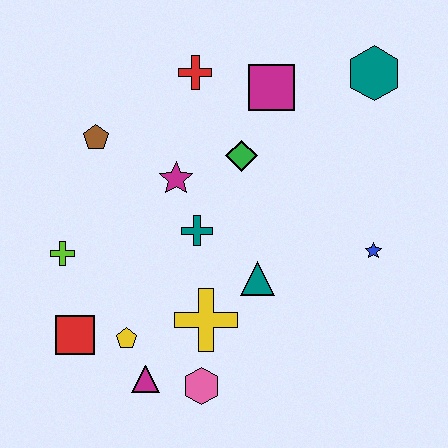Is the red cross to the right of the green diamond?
No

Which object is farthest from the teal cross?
The teal hexagon is farthest from the teal cross.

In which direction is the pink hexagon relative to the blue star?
The pink hexagon is to the left of the blue star.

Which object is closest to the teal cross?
The magenta star is closest to the teal cross.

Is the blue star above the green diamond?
No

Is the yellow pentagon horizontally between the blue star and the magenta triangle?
No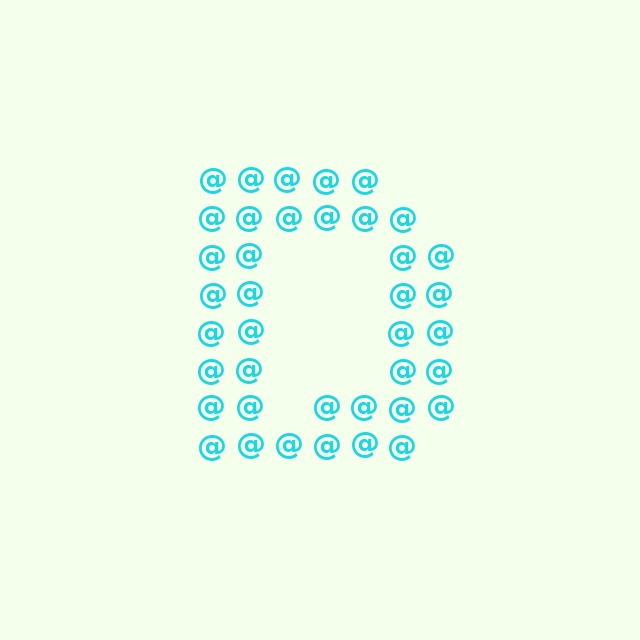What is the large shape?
The large shape is the letter D.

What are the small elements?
The small elements are at signs.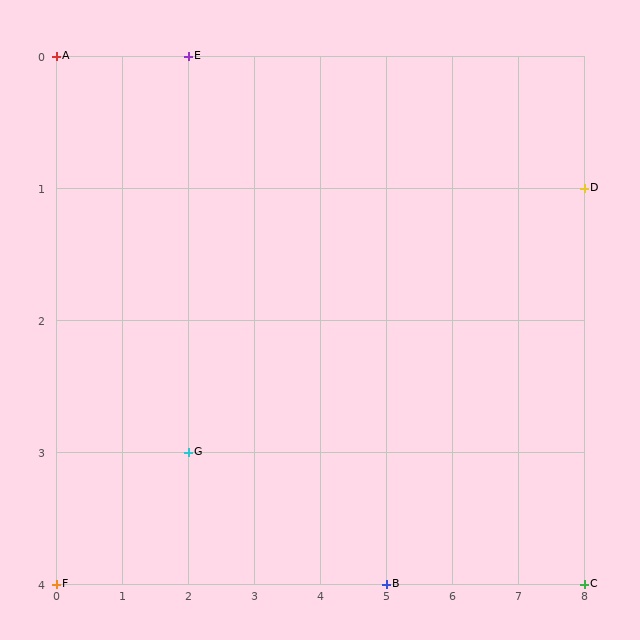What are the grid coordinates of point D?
Point D is at grid coordinates (8, 1).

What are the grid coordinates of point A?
Point A is at grid coordinates (0, 0).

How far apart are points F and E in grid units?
Points F and E are 2 columns and 4 rows apart (about 4.5 grid units diagonally).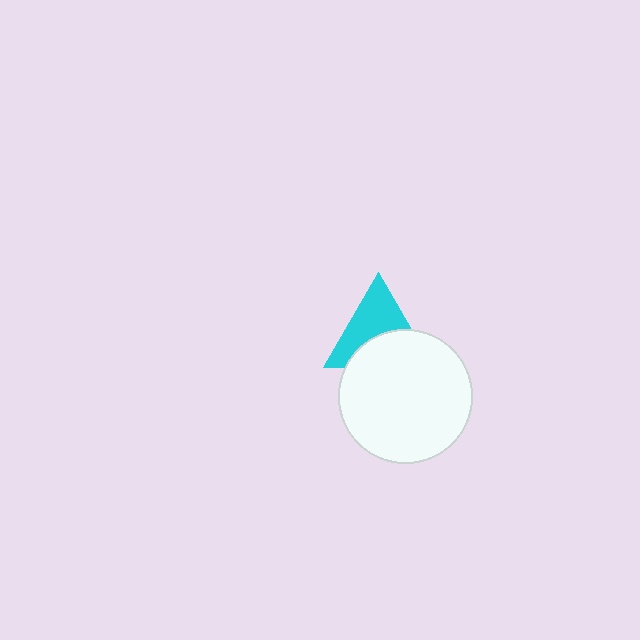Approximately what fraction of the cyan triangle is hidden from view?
Roughly 44% of the cyan triangle is hidden behind the white circle.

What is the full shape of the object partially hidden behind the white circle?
The partially hidden object is a cyan triangle.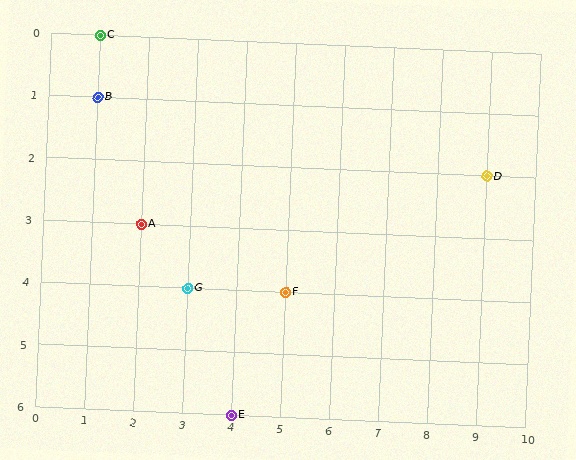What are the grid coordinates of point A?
Point A is at grid coordinates (2, 3).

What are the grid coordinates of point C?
Point C is at grid coordinates (1, 0).